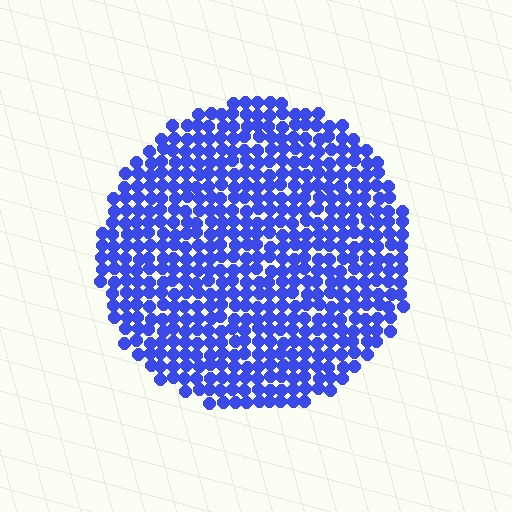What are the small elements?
The small elements are circles.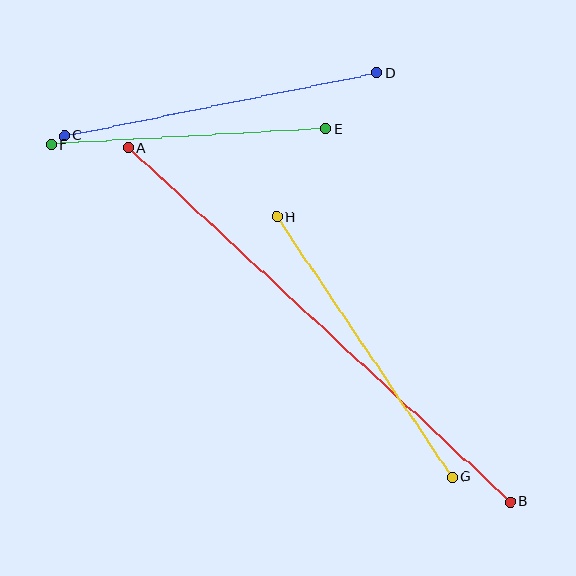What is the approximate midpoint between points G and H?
The midpoint is at approximately (364, 347) pixels.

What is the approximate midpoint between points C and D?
The midpoint is at approximately (220, 104) pixels.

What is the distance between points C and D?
The distance is approximately 318 pixels.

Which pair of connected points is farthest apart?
Points A and B are farthest apart.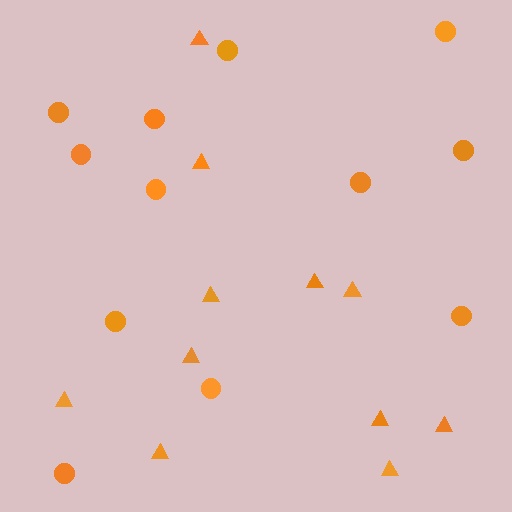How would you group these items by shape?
There are 2 groups: one group of circles (12) and one group of triangles (11).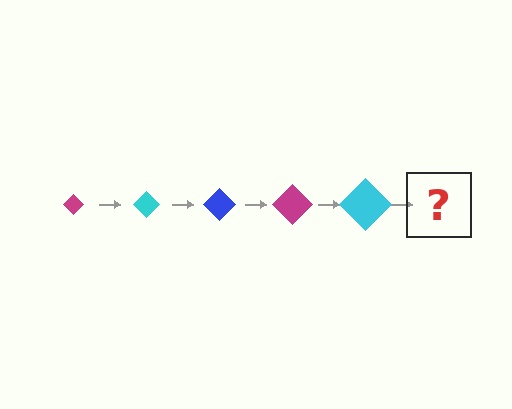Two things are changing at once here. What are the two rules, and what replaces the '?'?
The two rules are that the diamond grows larger each step and the color cycles through magenta, cyan, and blue. The '?' should be a blue diamond, larger than the previous one.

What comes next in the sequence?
The next element should be a blue diamond, larger than the previous one.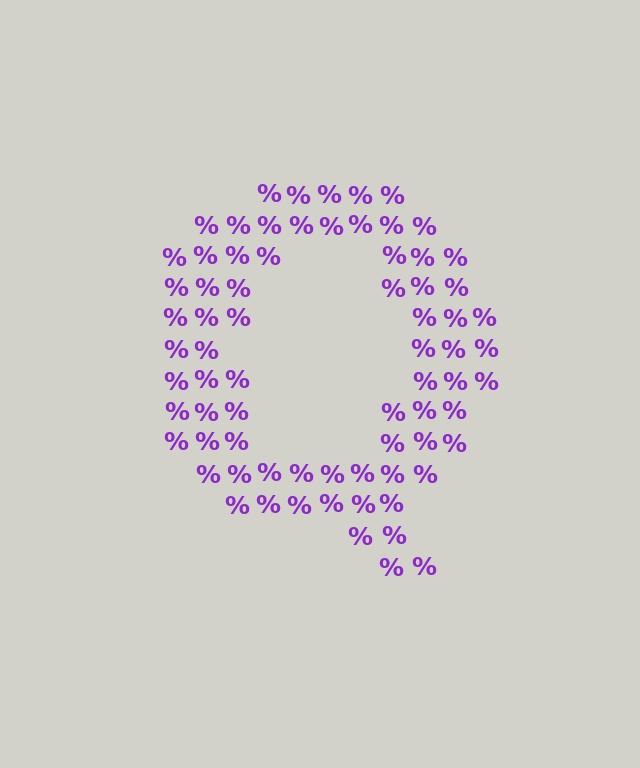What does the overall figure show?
The overall figure shows the letter Q.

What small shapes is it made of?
It is made of small percent signs.